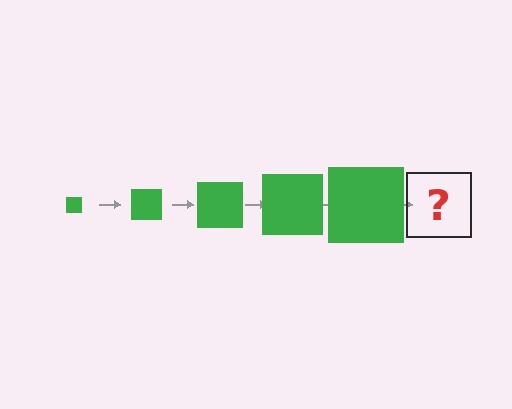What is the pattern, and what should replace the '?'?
The pattern is that the square gets progressively larger each step. The '?' should be a green square, larger than the previous one.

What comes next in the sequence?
The next element should be a green square, larger than the previous one.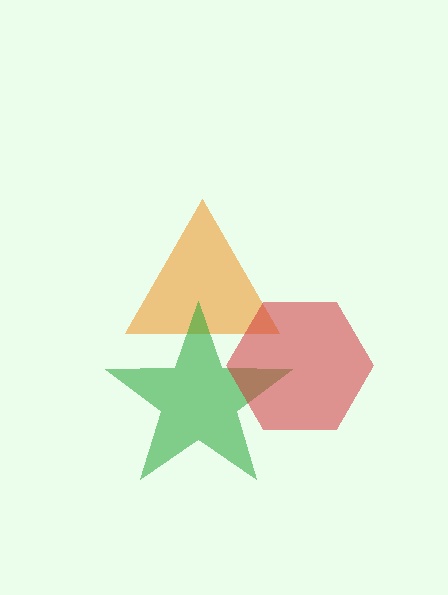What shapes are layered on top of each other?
The layered shapes are: an orange triangle, a green star, a red hexagon.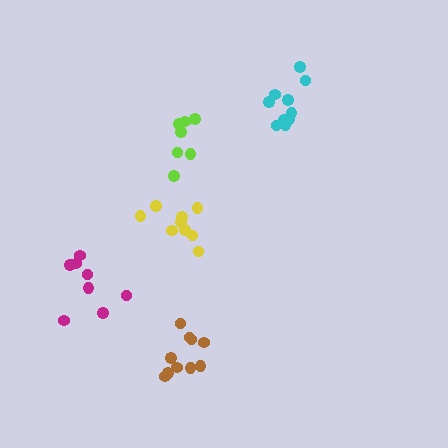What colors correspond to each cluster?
The clusters are colored: lime, brown, magenta, cyan, yellow.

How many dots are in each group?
Group 1: 7 dots, Group 2: 10 dots, Group 3: 8 dots, Group 4: 10 dots, Group 5: 9 dots (44 total).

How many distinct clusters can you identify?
There are 5 distinct clusters.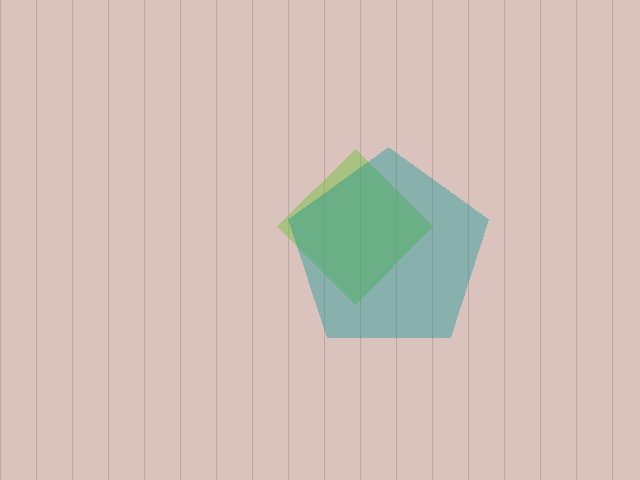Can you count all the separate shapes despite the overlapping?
Yes, there are 2 separate shapes.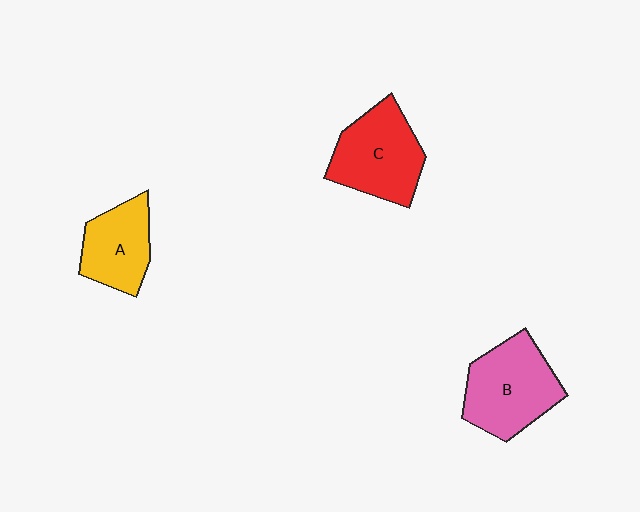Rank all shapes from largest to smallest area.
From largest to smallest: B (pink), C (red), A (yellow).